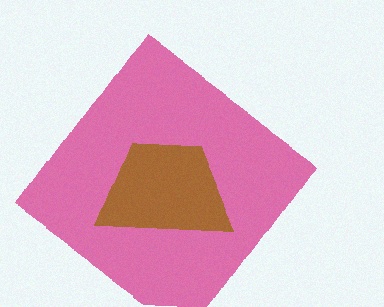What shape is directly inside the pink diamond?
The brown trapezoid.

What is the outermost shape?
The pink diamond.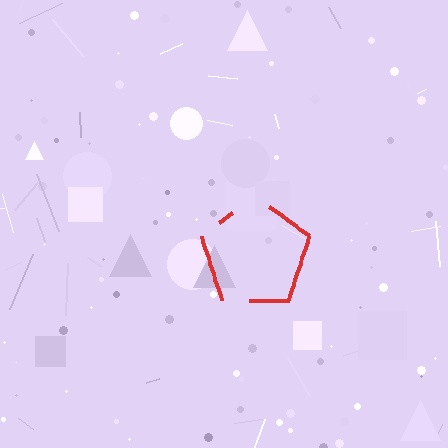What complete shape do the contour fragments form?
The contour fragments form a pentagon.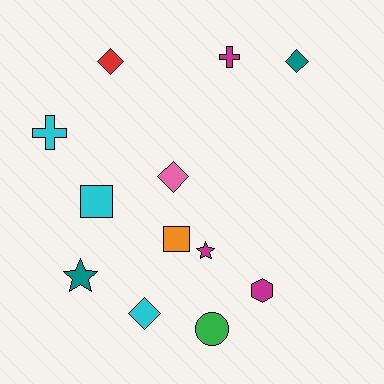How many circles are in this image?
There is 1 circle.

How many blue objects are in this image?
There are no blue objects.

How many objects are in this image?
There are 12 objects.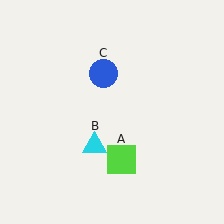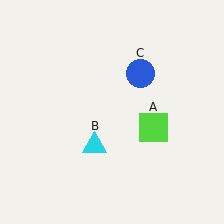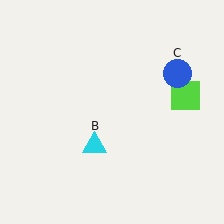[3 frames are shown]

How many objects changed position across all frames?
2 objects changed position: lime square (object A), blue circle (object C).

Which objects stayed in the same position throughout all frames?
Cyan triangle (object B) remained stationary.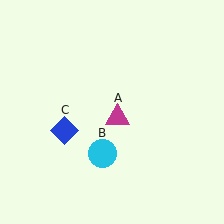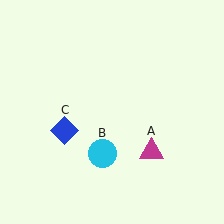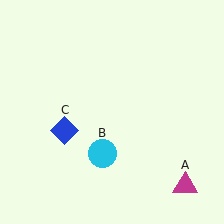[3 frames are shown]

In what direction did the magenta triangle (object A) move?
The magenta triangle (object A) moved down and to the right.